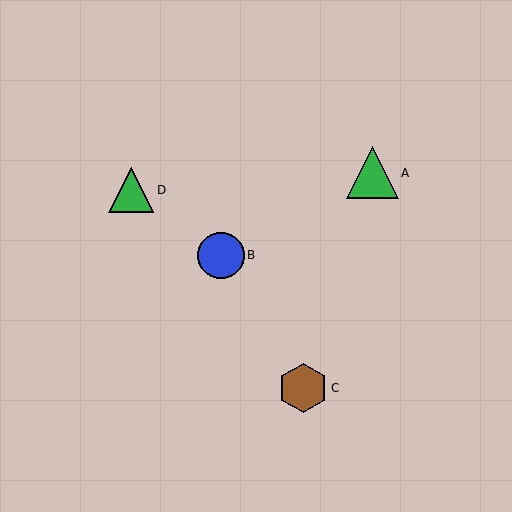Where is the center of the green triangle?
The center of the green triangle is at (131, 190).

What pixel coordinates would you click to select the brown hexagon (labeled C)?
Click at (303, 388) to select the brown hexagon C.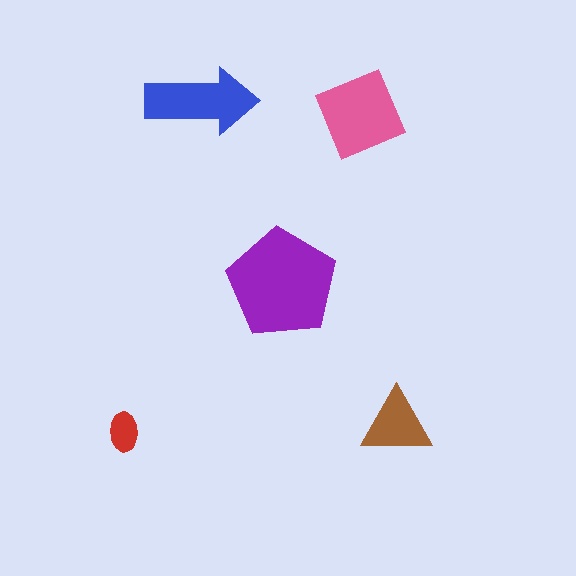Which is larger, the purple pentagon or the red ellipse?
The purple pentagon.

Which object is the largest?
The purple pentagon.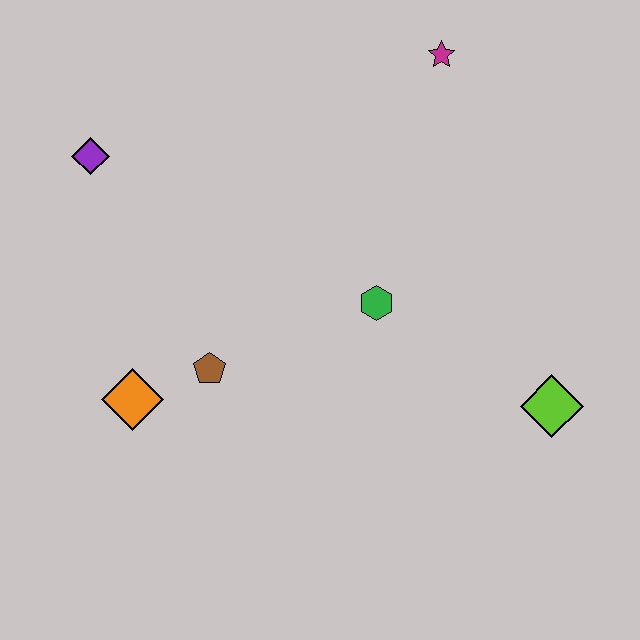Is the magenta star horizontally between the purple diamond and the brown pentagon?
No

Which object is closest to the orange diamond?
The brown pentagon is closest to the orange diamond.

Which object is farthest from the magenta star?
The orange diamond is farthest from the magenta star.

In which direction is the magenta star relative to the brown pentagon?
The magenta star is above the brown pentagon.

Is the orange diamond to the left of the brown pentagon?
Yes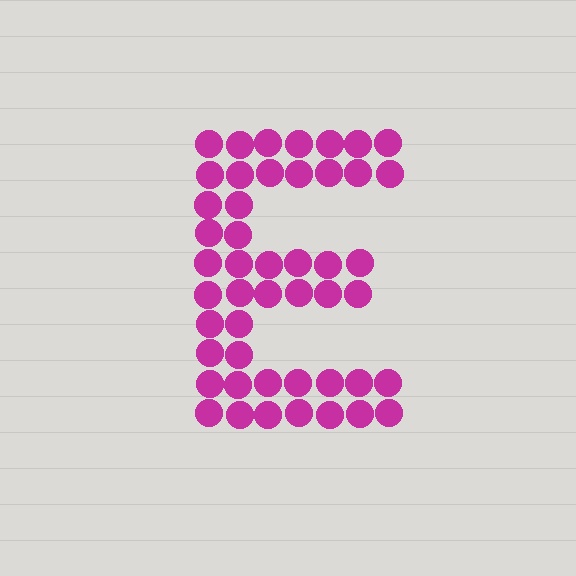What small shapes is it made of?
It is made of small circles.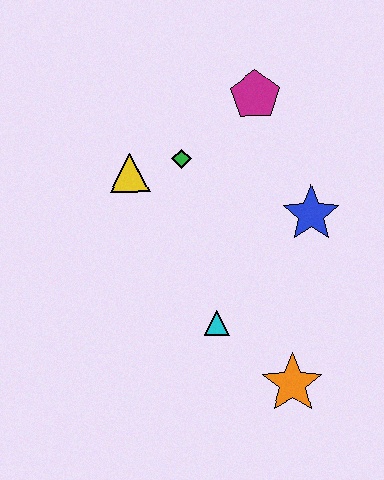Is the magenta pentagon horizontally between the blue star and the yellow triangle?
Yes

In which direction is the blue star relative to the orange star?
The blue star is above the orange star.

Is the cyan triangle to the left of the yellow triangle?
No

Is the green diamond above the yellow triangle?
Yes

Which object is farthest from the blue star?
The yellow triangle is farthest from the blue star.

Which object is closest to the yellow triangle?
The green diamond is closest to the yellow triangle.